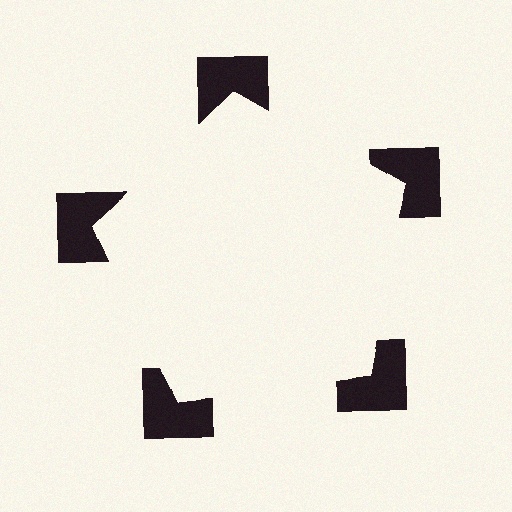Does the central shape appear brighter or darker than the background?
It typically appears slightly brighter than the background, even though no actual brightness change is drawn.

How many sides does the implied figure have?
5 sides.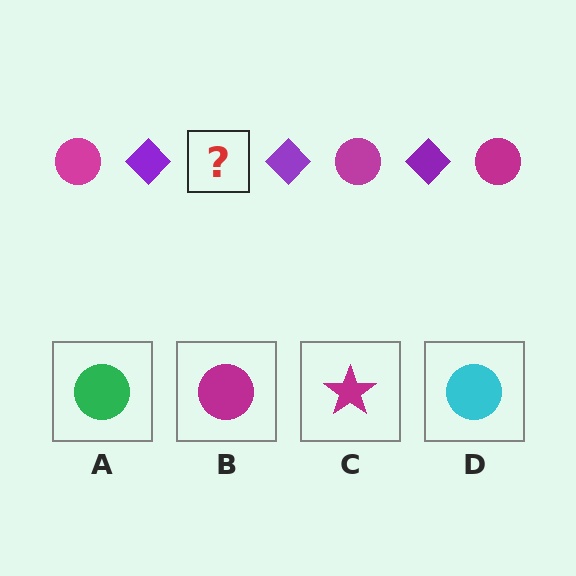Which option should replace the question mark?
Option B.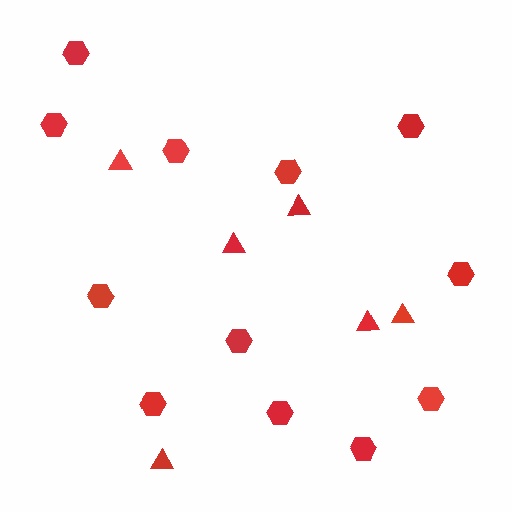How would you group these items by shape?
There are 2 groups: one group of triangles (6) and one group of hexagons (12).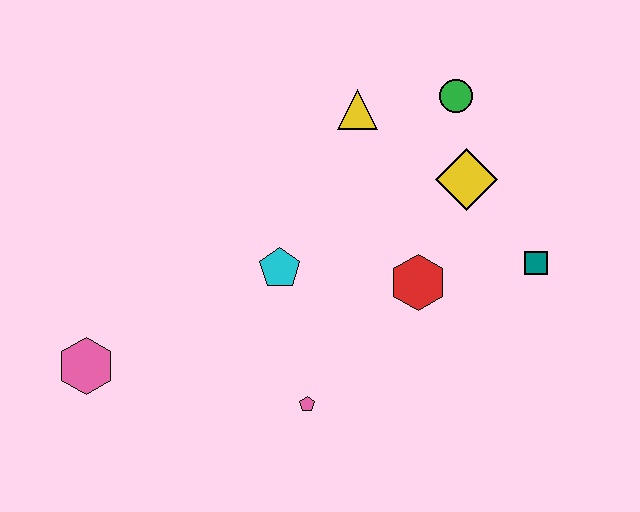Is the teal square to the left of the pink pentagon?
No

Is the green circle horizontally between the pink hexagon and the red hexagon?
No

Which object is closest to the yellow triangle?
The green circle is closest to the yellow triangle.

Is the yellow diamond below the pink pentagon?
No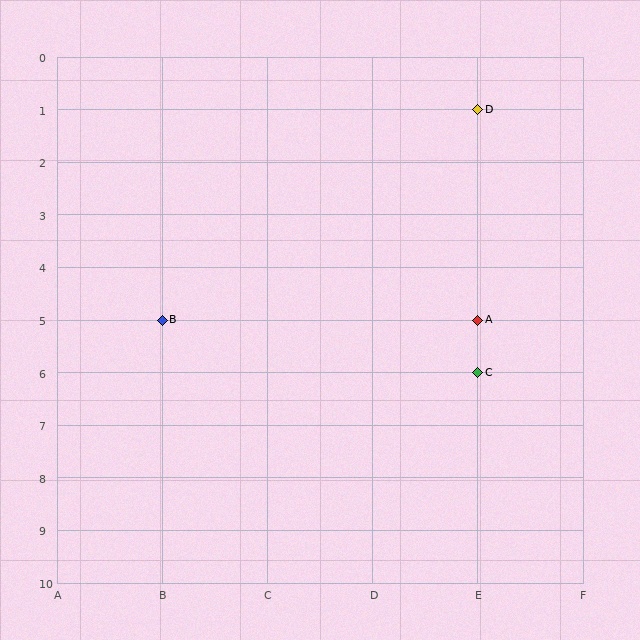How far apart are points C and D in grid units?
Points C and D are 5 rows apart.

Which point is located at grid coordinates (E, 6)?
Point C is at (E, 6).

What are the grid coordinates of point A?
Point A is at grid coordinates (E, 5).